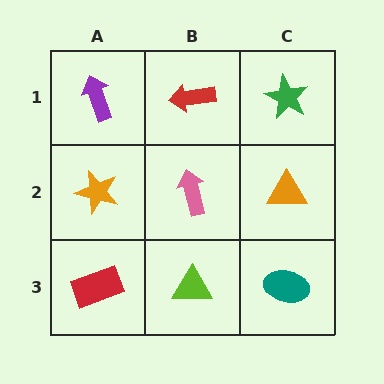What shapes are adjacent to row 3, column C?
An orange triangle (row 2, column C), a lime triangle (row 3, column B).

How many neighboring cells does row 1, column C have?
2.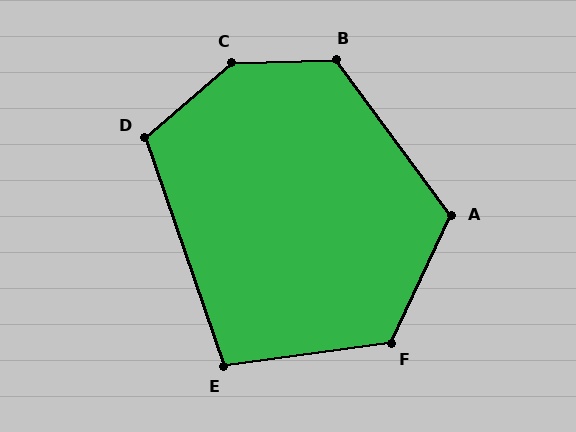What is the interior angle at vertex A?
Approximately 118 degrees (obtuse).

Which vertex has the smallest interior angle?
E, at approximately 101 degrees.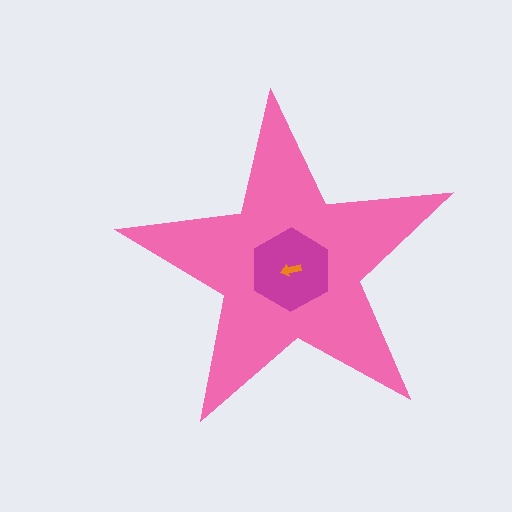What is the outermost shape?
The pink star.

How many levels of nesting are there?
3.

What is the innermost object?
The orange arrow.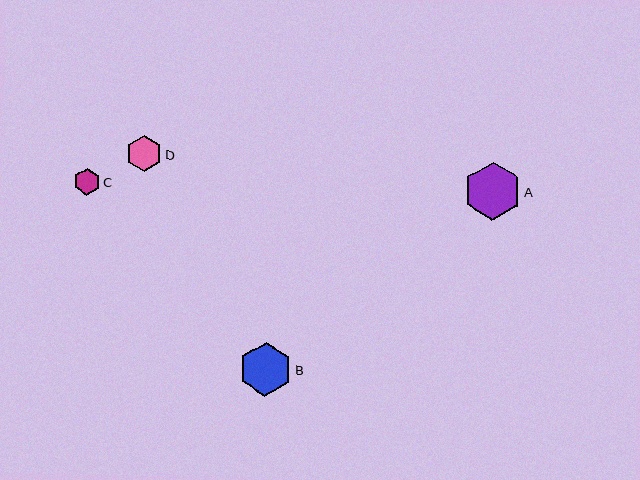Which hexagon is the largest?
Hexagon A is the largest with a size of approximately 58 pixels.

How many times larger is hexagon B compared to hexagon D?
Hexagon B is approximately 1.5 times the size of hexagon D.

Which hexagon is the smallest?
Hexagon C is the smallest with a size of approximately 27 pixels.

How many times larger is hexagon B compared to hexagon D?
Hexagon B is approximately 1.5 times the size of hexagon D.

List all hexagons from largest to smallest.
From largest to smallest: A, B, D, C.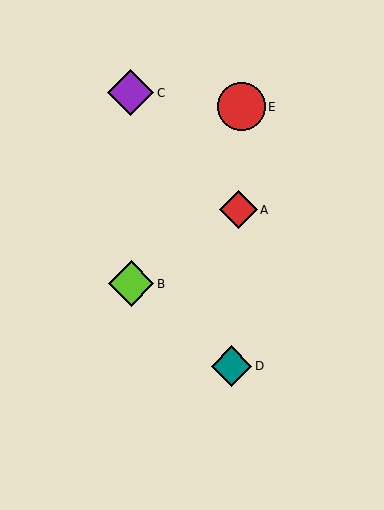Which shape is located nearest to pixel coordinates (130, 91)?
The purple diamond (labeled C) at (130, 93) is nearest to that location.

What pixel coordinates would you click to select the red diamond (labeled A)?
Click at (238, 210) to select the red diamond A.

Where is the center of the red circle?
The center of the red circle is at (241, 107).